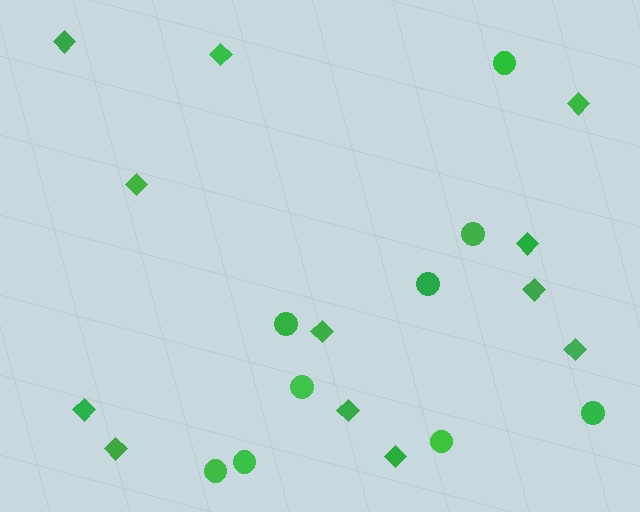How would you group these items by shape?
There are 2 groups: one group of diamonds (12) and one group of circles (9).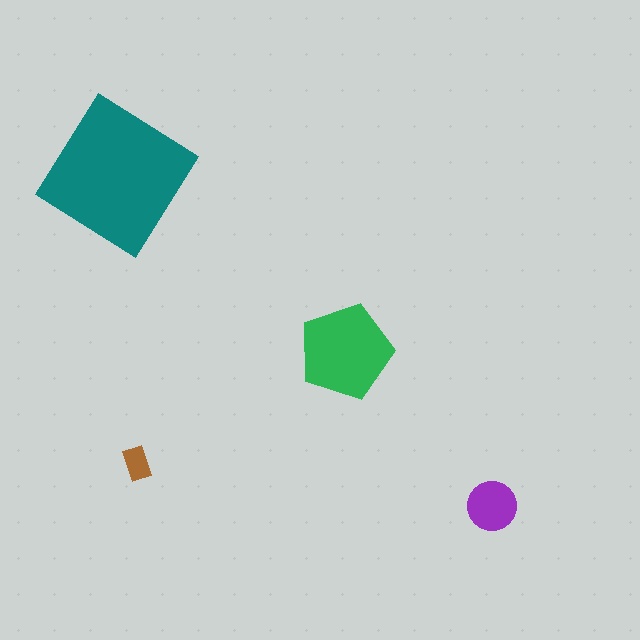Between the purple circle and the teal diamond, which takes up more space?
The teal diamond.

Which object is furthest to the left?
The teal diamond is leftmost.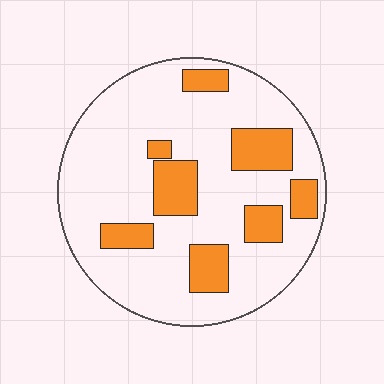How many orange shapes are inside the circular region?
8.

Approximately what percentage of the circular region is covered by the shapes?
Approximately 20%.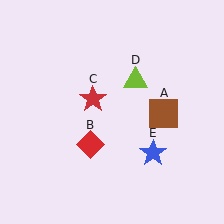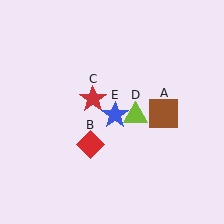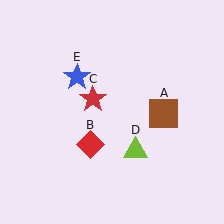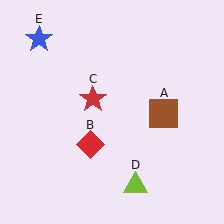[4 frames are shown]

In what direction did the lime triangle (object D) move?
The lime triangle (object D) moved down.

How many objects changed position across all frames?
2 objects changed position: lime triangle (object D), blue star (object E).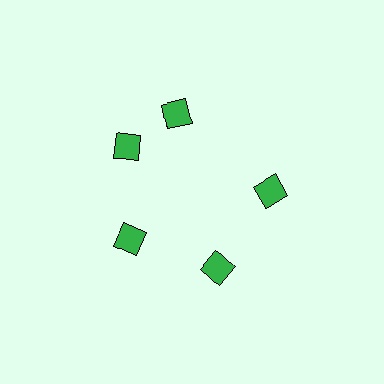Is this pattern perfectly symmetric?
No. The 5 green diamonds are arranged in a ring, but one element near the 1 o'clock position is rotated out of alignment along the ring, breaking the 5-fold rotational symmetry.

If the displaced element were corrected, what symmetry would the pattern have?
It would have 5-fold rotational symmetry — the pattern would map onto itself every 72 degrees.